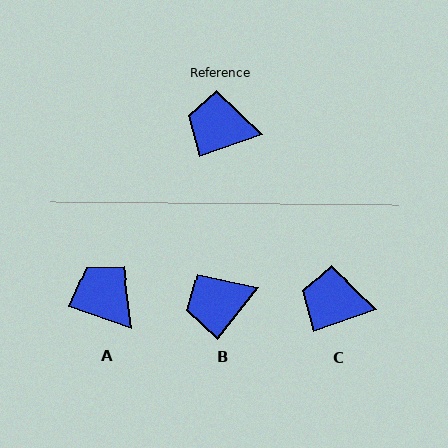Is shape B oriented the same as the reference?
No, it is off by about 32 degrees.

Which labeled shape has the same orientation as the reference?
C.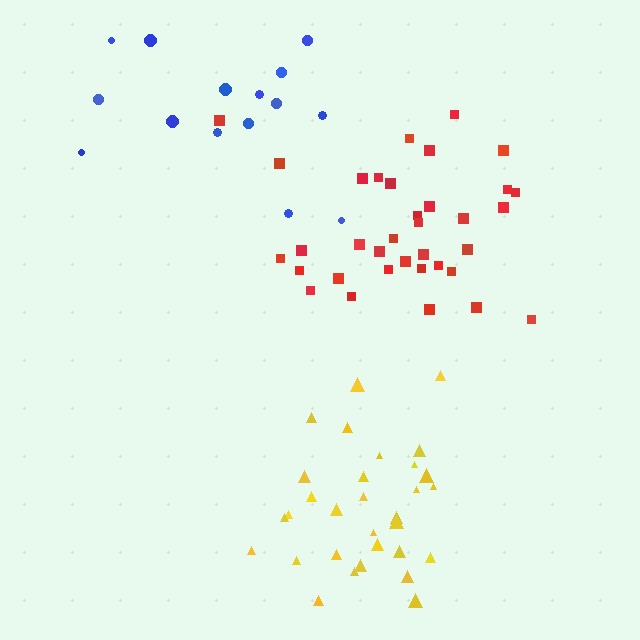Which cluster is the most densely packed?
Yellow.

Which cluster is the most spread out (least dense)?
Blue.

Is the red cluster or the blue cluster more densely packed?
Red.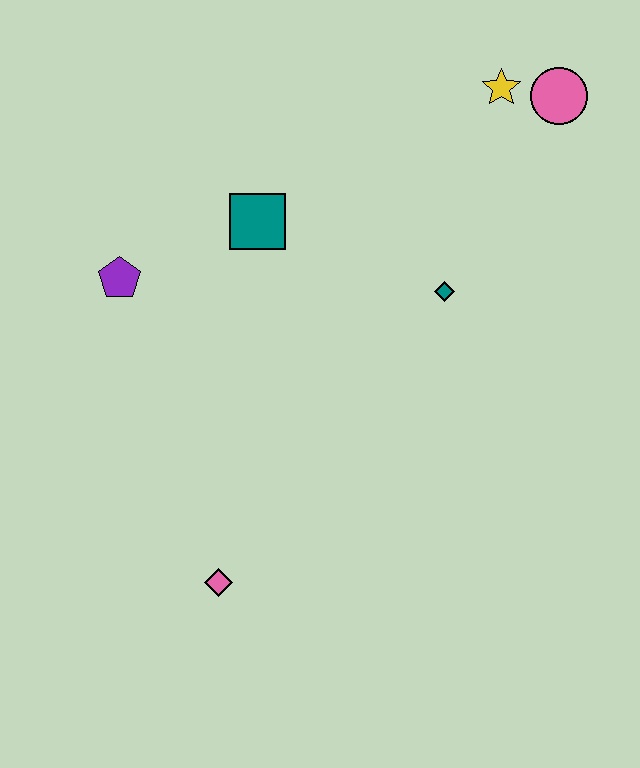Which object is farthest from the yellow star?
The pink diamond is farthest from the yellow star.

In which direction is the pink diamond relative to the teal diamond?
The pink diamond is below the teal diamond.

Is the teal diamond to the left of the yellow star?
Yes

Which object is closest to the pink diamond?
The purple pentagon is closest to the pink diamond.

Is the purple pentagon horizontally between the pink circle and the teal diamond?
No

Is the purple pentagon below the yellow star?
Yes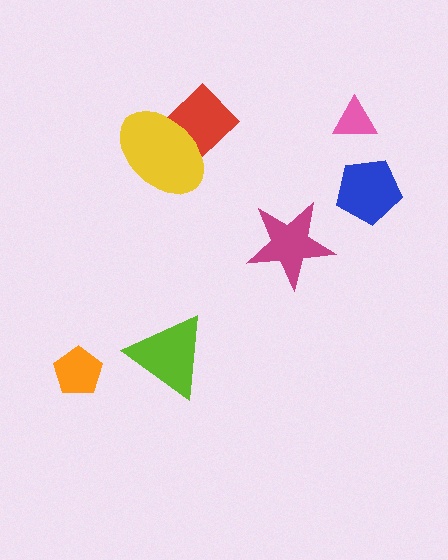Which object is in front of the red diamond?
The yellow ellipse is in front of the red diamond.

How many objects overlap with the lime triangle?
0 objects overlap with the lime triangle.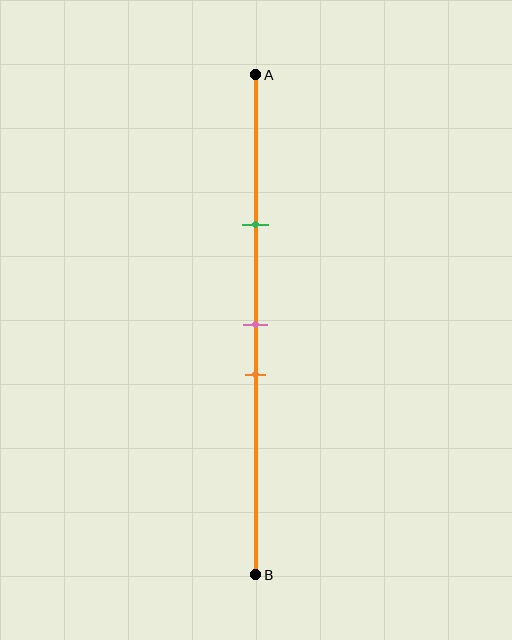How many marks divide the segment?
There are 3 marks dividing the segment.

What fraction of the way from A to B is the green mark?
The green mark is approximately 30% (0.3) of the way from A to B.